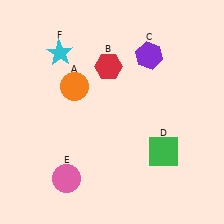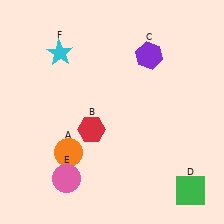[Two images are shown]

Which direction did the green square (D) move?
The green square (D) moved down.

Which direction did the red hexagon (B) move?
The red hexagon (B) moved down.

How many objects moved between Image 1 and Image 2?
3 objects moved between the two images.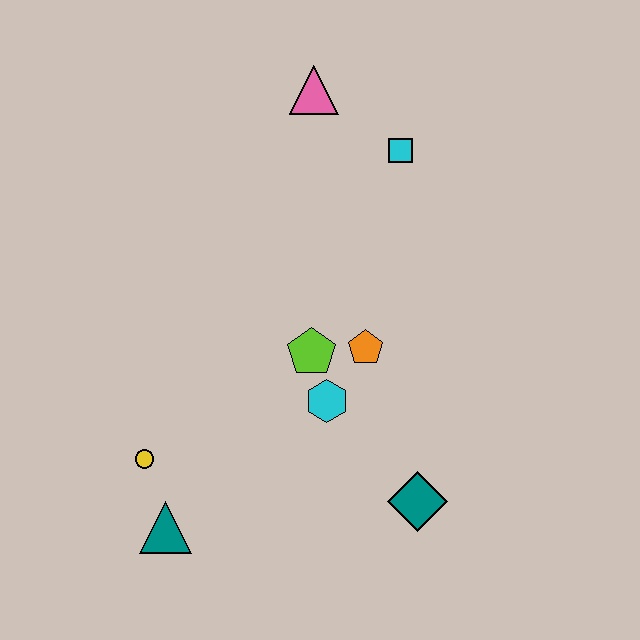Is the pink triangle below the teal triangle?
No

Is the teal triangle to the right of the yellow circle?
Yes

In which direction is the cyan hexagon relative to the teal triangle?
The cyan hexagon is to the right of the teal triangle.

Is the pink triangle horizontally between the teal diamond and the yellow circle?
Yes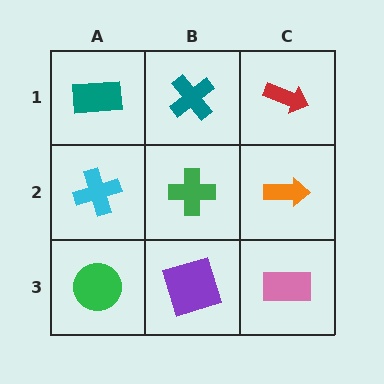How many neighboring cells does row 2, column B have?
4.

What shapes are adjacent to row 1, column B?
A green cross (row 2, column B), a teal rectangle (row 1, column A), a red arrow (row 1, column C).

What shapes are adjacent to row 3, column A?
A cyan cross (row 2, column A), a purple square (row 3, column B).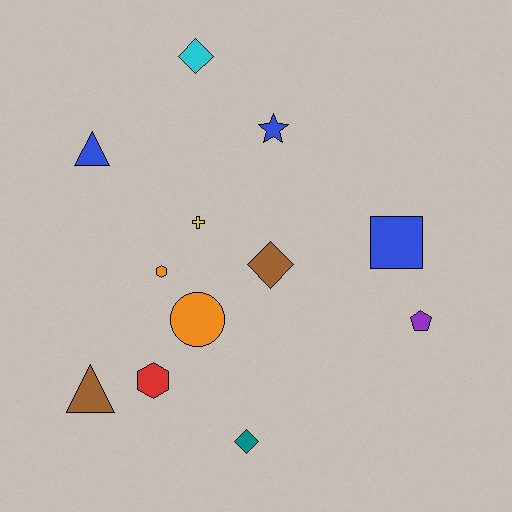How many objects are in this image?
There are 12 objects.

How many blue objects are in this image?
There are 3 blue objects.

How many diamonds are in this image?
There are 3 diamonds.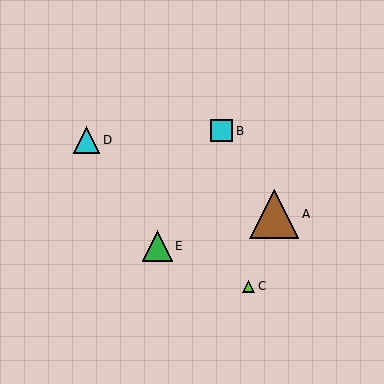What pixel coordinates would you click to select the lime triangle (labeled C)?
Click at (249, 286) to select the lime triangle C.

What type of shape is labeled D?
Shape D is a cyan triangle.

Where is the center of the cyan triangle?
The center of the cyan triangle is at (87, 140).